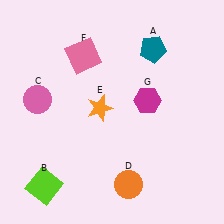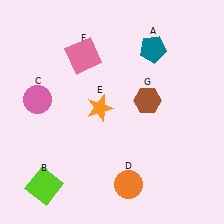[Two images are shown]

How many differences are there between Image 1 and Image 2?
There is 1 difference between the two images.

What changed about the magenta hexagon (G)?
In Image 1, G is magenta. In Image 2, it changed to brown.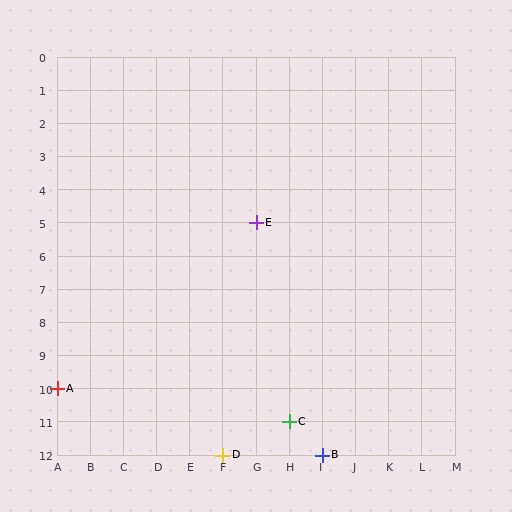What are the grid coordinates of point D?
Point D is at grid coordinates (F, 12).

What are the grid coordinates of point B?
Point B is at grid coordinates (I, 12).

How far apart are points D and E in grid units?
Points D and E are 1 column and 7 rows apart (about 7.1 grid units diagonally).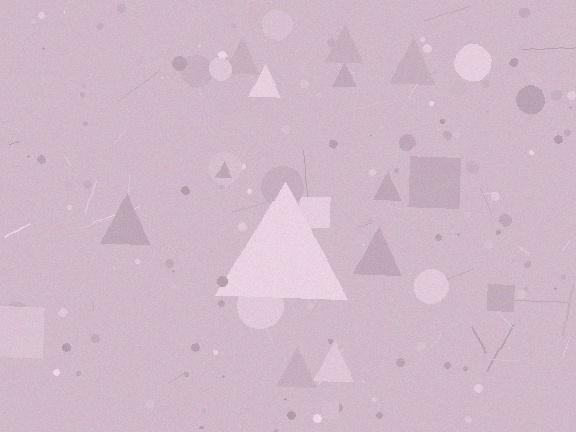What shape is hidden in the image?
A triangle is hidden in the image.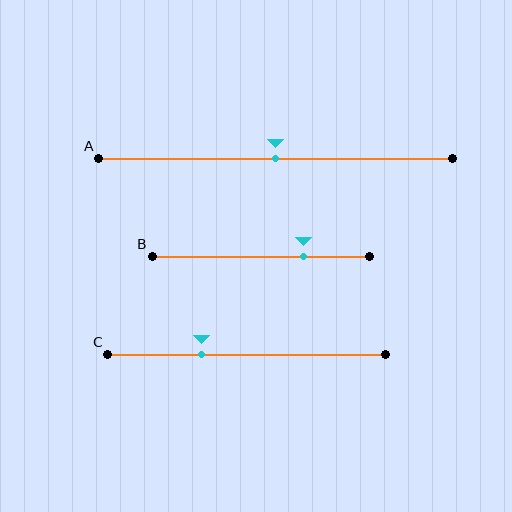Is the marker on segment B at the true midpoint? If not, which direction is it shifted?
No, the marker on segment B is shifted to the right by about 19% of the segment length.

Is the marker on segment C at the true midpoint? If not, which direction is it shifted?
No, the marker on segment C is shifted to the left by about 16% of the segment length.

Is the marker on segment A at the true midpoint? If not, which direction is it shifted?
Yes, the marker on segment A is at the true midpoint.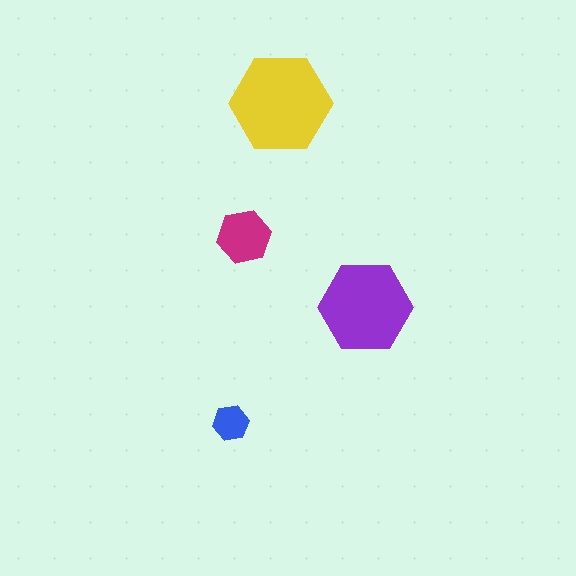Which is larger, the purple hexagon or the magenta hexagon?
The purple one.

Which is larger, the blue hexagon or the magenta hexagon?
The magenta one.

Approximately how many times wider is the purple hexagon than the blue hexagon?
About 2.5 times wider.